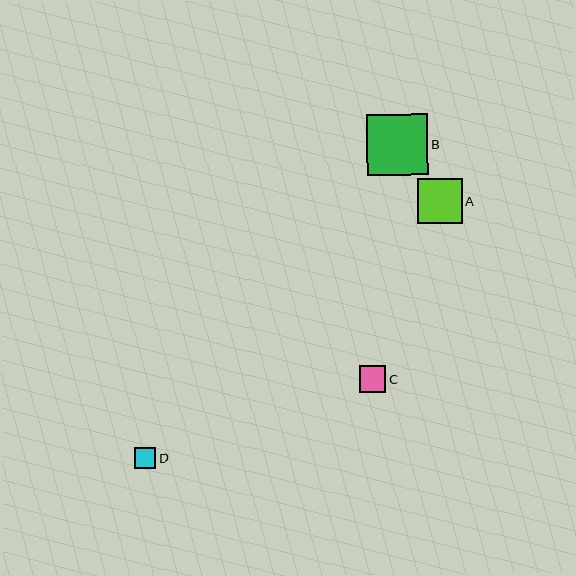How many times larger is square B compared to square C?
Square B is approximately 2.3 times the size of square C.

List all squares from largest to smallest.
From largest to smallest: B, A, C, D.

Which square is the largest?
Square B is the largest with a size of approximately 61 pixels.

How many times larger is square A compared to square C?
Square A is approximately 1.7 times the size of square C.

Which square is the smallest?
Square D is the smallest with a size of approximately 22 pixels.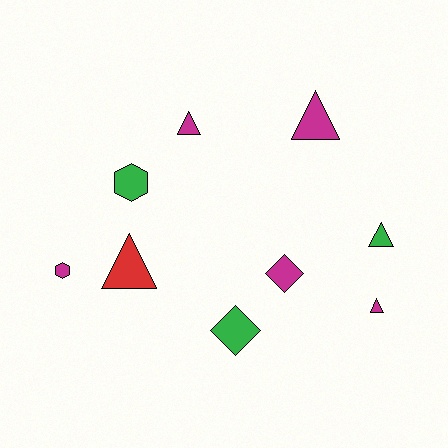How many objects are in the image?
There are 9 objects.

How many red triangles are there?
There is 1 red triangle.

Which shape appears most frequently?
Triangle, with 5 objects.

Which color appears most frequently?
Magenta, with 5 objects.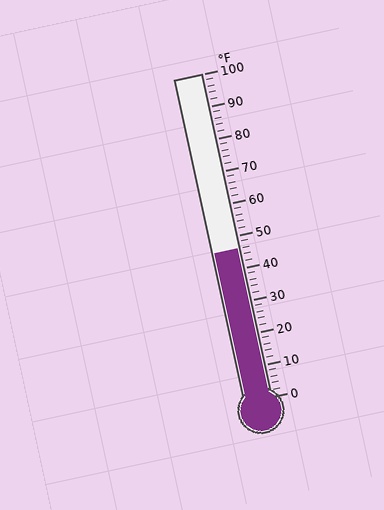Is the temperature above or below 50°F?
The temperature is below 50°F.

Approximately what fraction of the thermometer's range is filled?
The thermometer is filled to approximately 45% of its range.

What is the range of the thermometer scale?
The thermometer scale ranges from 0°F to 100°F.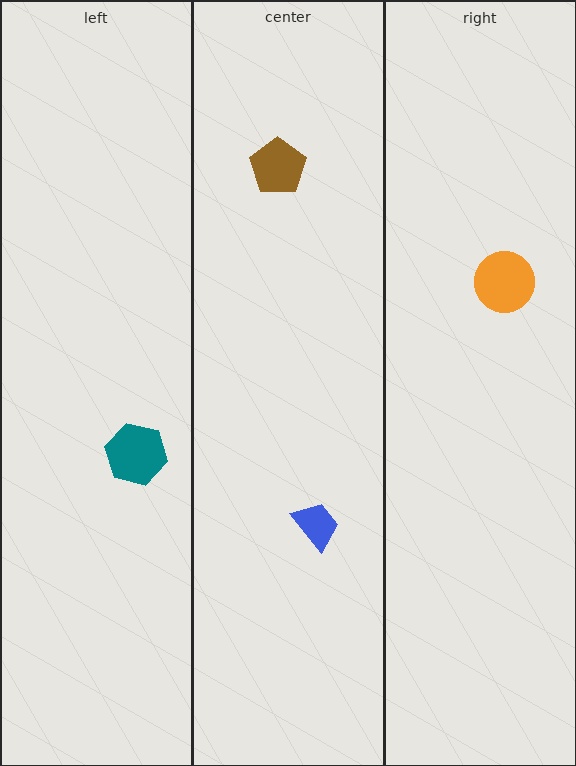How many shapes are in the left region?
1.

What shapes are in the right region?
The orange circle.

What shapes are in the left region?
The teal hexagon.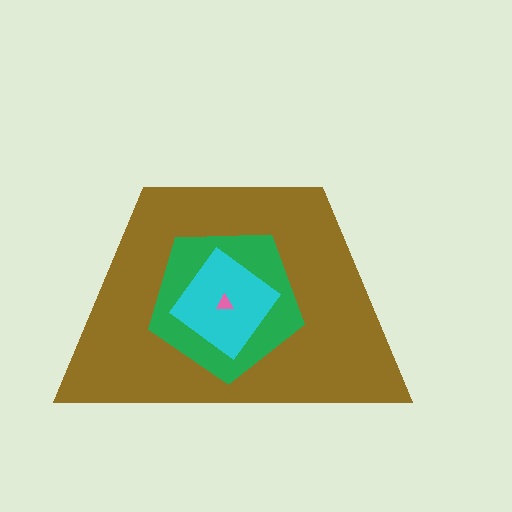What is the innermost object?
The pink triangle.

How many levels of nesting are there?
4.